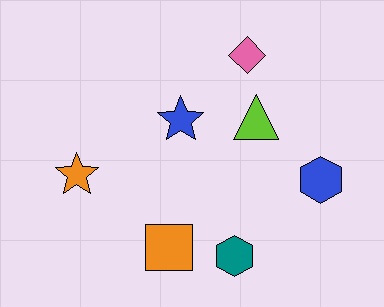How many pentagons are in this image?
There are no pentagons.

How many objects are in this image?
There are 7 objects.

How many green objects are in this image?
There are no green objects.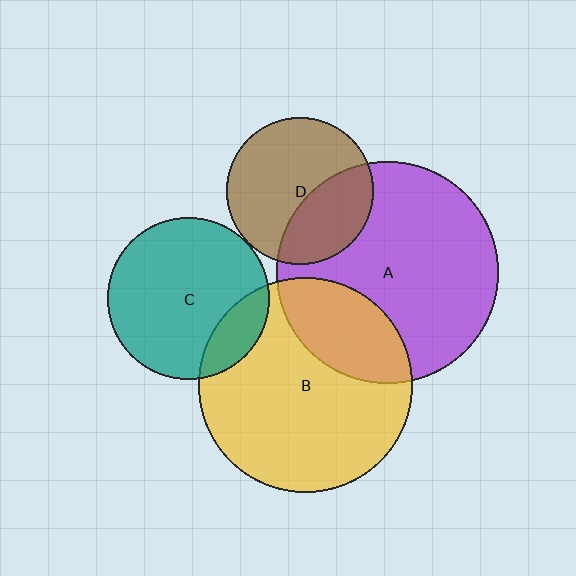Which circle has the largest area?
Circle A (purple).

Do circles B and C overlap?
Yes.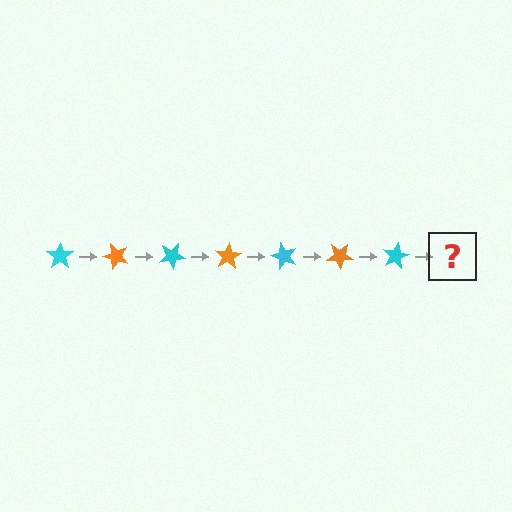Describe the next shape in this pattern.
It should be an orange star, rotated 350 degrees from the start.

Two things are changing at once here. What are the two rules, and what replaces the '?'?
The two rules are that it rotates 50 degrees each step and the color cycles through cyan and orange. The '?' should be an orange star, rotated 350 degrees from the start.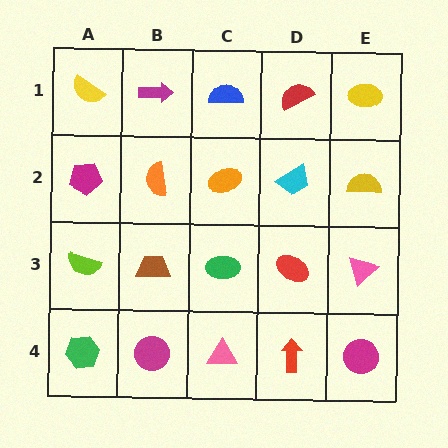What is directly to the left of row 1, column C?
A magenta arrow.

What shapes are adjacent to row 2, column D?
A red semicircle (row 1, column D), a red ellipse (row 3, column D), an orange ellipse (row 2, column C), a yellow semicircle (row 2, column E).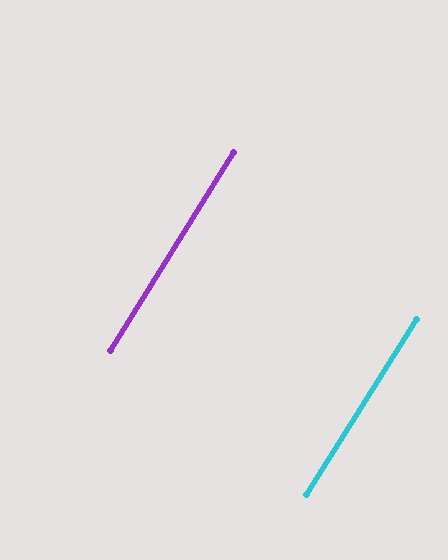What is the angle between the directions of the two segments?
Approximately 1 degree.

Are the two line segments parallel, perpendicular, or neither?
Parallel — their directions differ by only 0.6°.